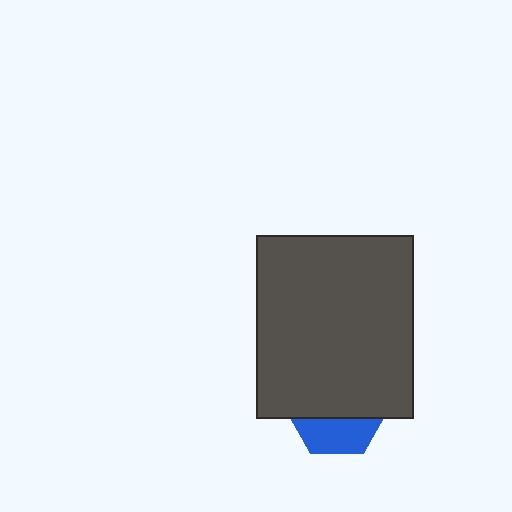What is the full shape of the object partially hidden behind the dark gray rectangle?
The partially hidden object is a blue hexagon.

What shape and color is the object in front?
The object in front is a dark gray rectangle.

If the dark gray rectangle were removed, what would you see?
You would see the complete blue hexagon.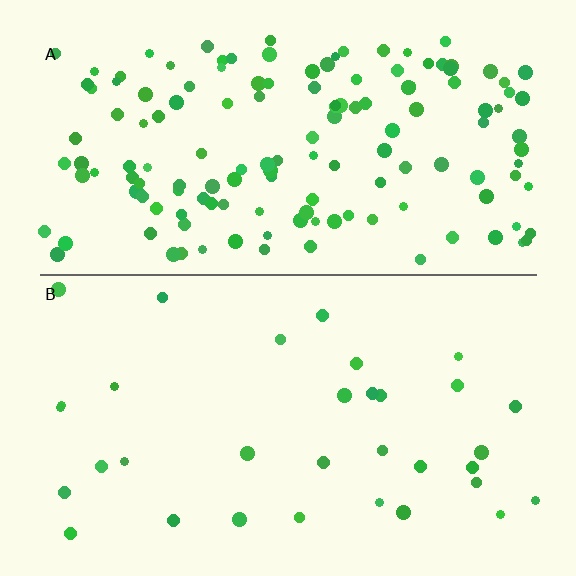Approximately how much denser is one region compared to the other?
Approximately 4.4× — region A over region B.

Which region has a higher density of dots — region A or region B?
A (the top).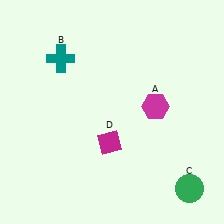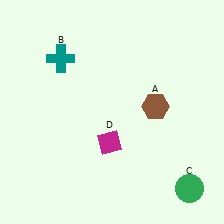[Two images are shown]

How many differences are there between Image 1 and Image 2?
There is 1 difference between the two images.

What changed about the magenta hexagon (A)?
In Image 1, A is magenta. In Image 2, it changed to brown.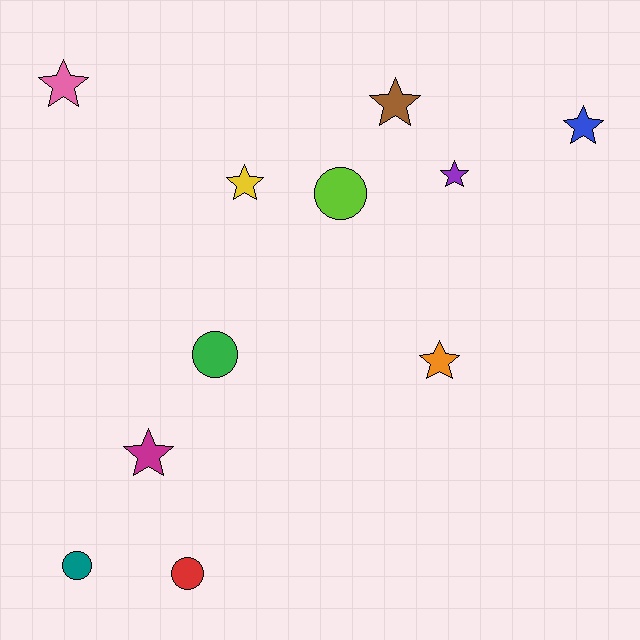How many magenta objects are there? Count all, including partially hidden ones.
There is 1 magenta object.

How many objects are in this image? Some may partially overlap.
There are 11 objects.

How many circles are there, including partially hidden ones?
There are 4 circles.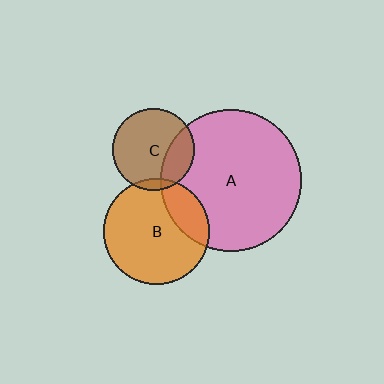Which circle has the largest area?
Circle A (pink).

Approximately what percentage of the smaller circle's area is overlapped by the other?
Approximately 25%.